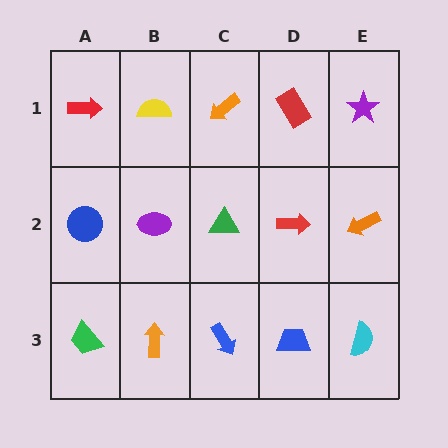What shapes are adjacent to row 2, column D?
A red rectangle (row 1, column D), a blue trapezoid (row 3, column D), a green triangle (row 2, column C), an orange arrow (row 2, column E).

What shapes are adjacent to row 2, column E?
A purple star (row 1, column E), a cyan semicircle (row 3, column E), a red arrow (row 2, column D).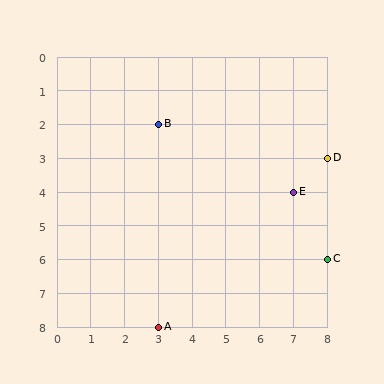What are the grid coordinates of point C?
Point C is at grid coordinates (8, 6).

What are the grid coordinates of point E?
Point E is at grid coordinates (7, 4).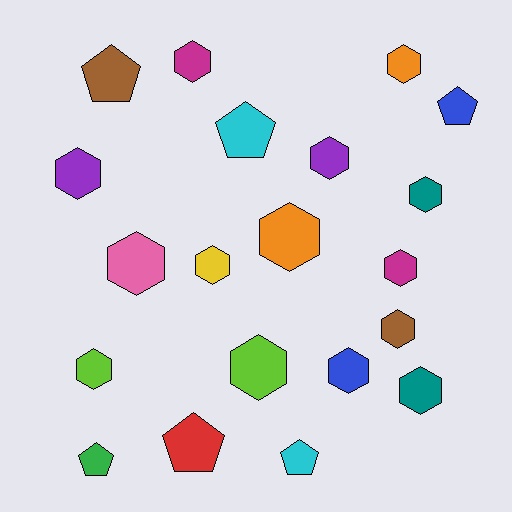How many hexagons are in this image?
There are 14 hexagons.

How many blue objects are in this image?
There are 2 blue objects.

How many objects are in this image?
There are 20 objects.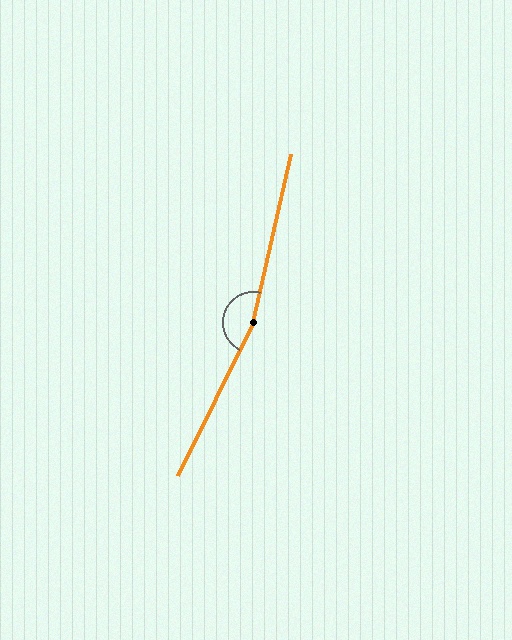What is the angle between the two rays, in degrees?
Approximately 166 degrees.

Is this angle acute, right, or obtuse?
It is obtuse.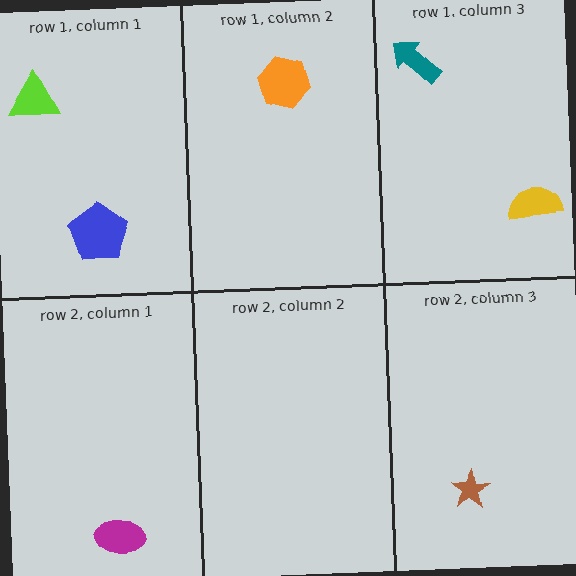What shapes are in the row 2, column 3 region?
The brown star.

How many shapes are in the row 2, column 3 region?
1.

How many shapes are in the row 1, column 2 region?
1.